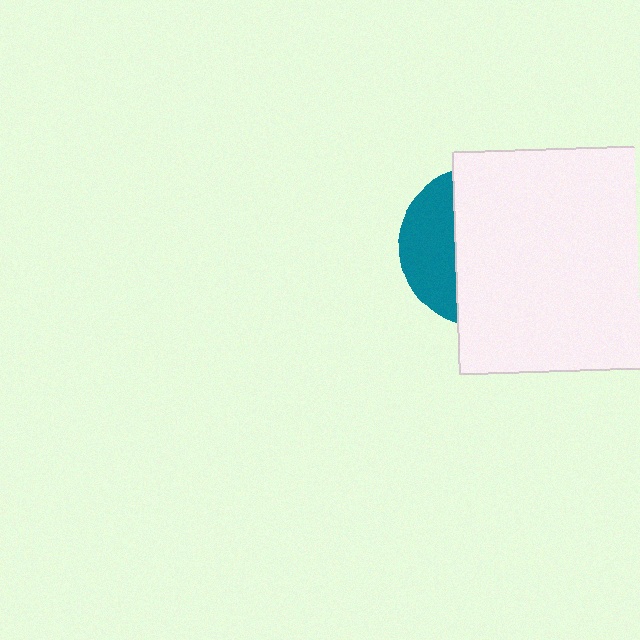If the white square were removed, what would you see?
You would see the complete teal circle.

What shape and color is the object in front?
The object in front is a white square.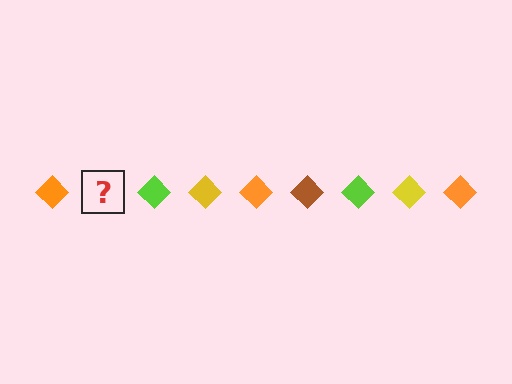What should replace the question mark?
The question mark should be replaced with a brown diamond.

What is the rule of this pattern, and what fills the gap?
The rule is that the pattern cycles through orange, brown, lime, yellow diamonds. The gap should be filled with a brown diamond.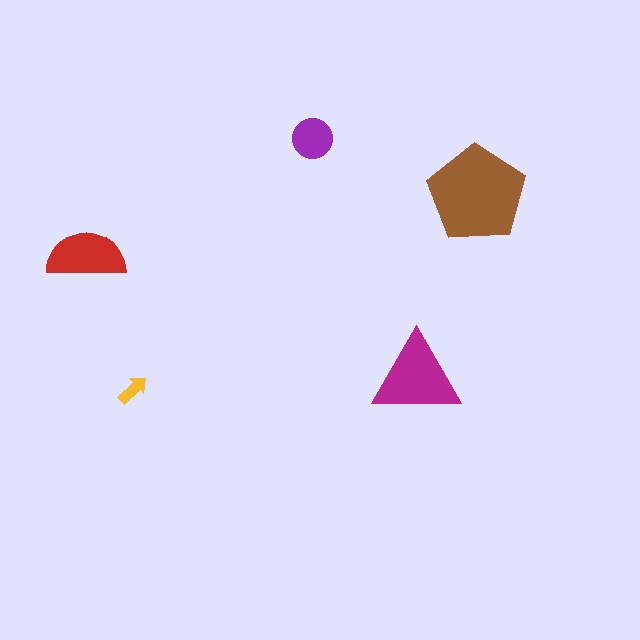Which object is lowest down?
The yellow arrow is bottommost.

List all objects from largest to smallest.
The brown pentagon, the magenta triangle, the red semicircle, the purple circle, the yellow arrow.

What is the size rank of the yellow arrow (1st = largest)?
5th.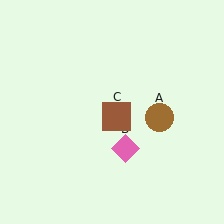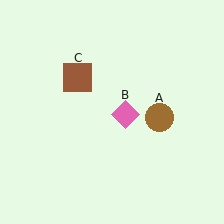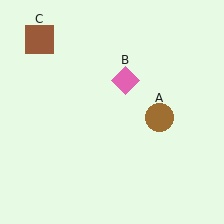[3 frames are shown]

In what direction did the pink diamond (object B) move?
The pink diamond (object B) moved up.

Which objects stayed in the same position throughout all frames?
Brown circle (object A) remained stationary.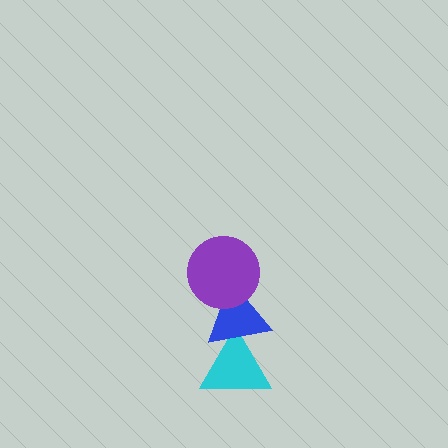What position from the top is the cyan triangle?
The cyan triangle is 3rd from the top.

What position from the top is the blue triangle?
The blue triangle is 2nd from the top.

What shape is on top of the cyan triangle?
The blue triangle is on top of the cyan triangle.